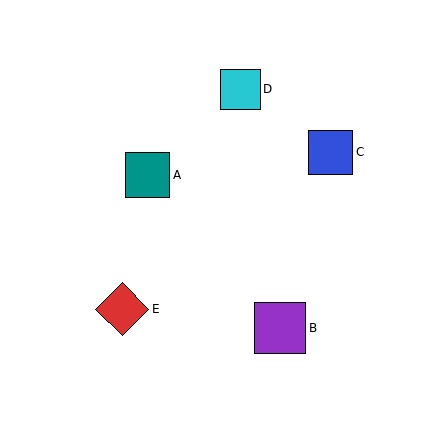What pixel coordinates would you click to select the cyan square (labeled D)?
Click at (241, 89) to select the cyan square D.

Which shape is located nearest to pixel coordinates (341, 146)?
The blue square (labeled C) at (331, 152) is nearest to that location.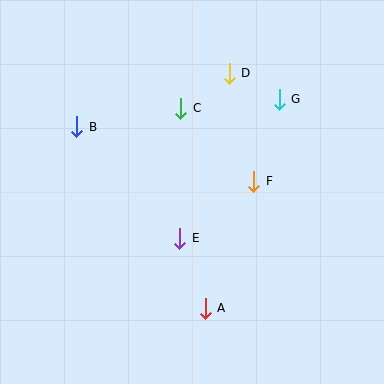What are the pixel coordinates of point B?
Point B is at (77, 127).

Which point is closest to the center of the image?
Point E at (180, 238) is closest to the center.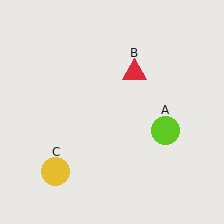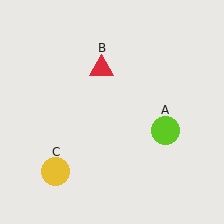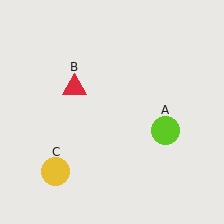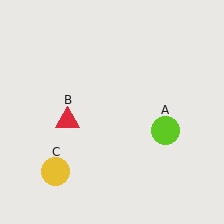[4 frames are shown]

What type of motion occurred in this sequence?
The red triangle (object B) rotated counterclockwise around the center of the scene.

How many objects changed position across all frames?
1 object changed position: red triangle (object B).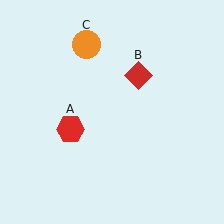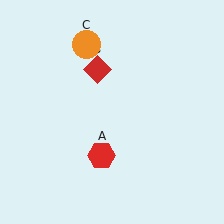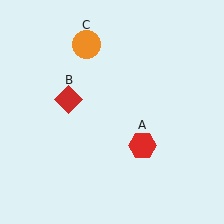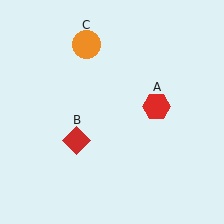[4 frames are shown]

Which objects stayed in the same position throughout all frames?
Orange circle (object C) remained stationary.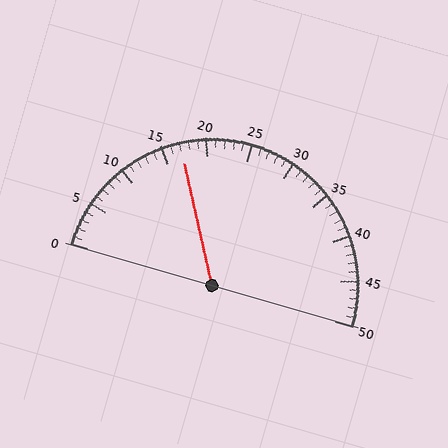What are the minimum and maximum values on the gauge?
The gauge ranges from 0 to 50.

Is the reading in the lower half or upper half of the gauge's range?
The reading is in the lower half of the range (0 to 50).